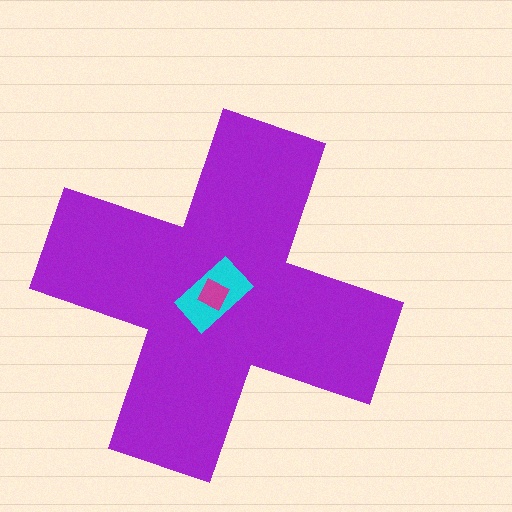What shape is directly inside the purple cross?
The cyan rectangle.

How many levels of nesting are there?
3.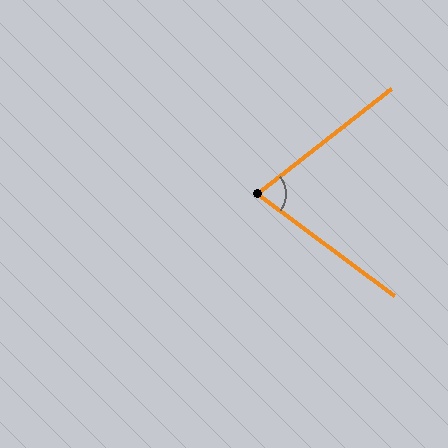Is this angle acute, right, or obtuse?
It is acute.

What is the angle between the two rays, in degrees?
Approximately 75 degrees.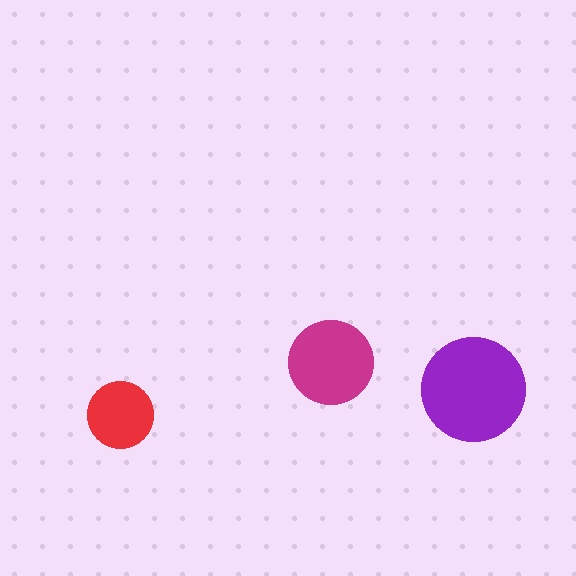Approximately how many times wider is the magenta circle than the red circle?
About 1.5 times wider.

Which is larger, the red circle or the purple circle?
The purple one.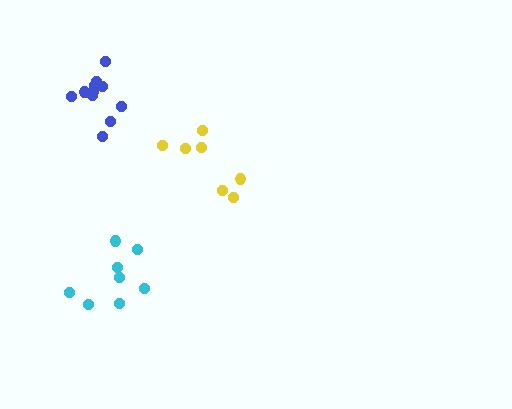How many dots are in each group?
Group 1: 7 dots, Group 2: 8 dots, Group 3: 11 dots (26 total).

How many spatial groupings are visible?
There are 3 spatial groupings.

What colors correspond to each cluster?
The clusters are colored: yellow, cyan, blue.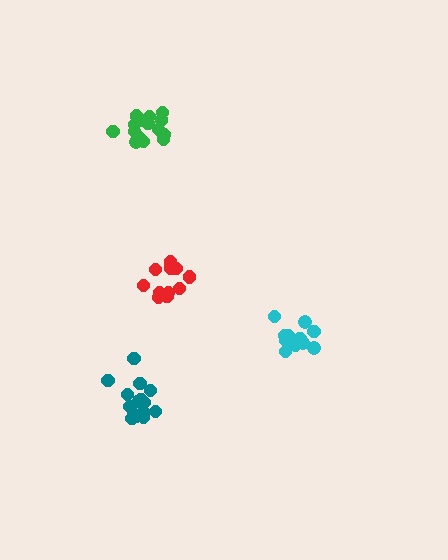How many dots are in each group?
Group 1: 12 dots, Group 2: 16 dots, Group 3: 13 dots, Group 4: 15 dots (56 total).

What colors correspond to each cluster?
The clusters are colored: cyan, green, red, teal.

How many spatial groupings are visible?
There are 4 spatial groupings.